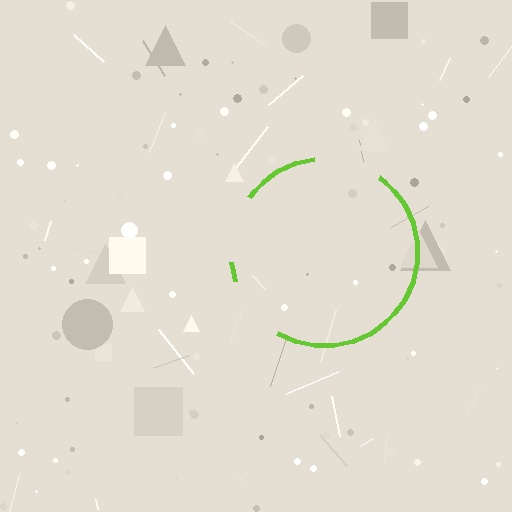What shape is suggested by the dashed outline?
The dashed outline suggests a circle.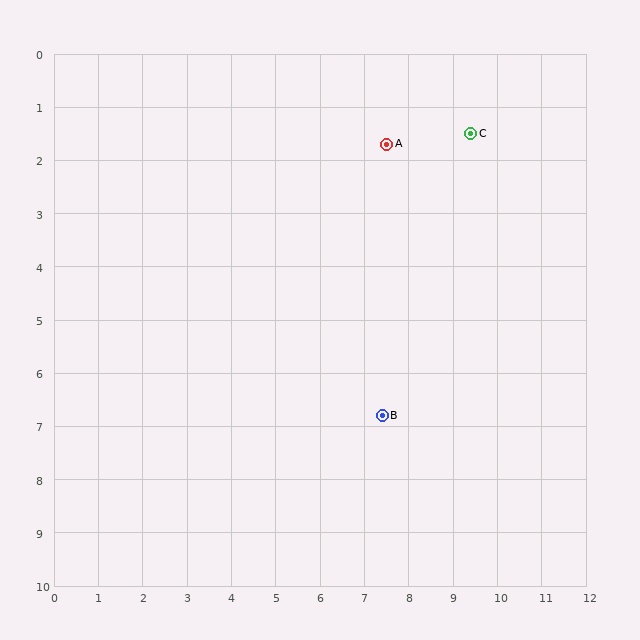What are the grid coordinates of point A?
Point A is at approximately (7.5, 1.7).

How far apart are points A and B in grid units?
Points A and B are about 5.1 grid units apart.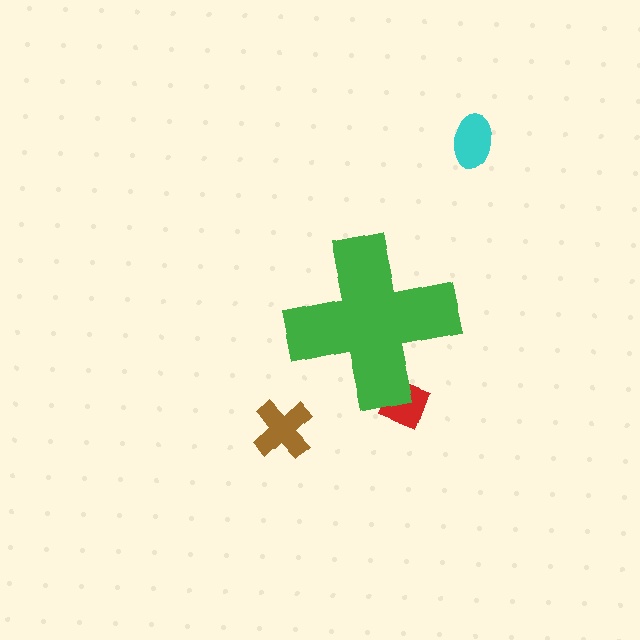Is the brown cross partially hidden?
No, the brown cross is fully visible.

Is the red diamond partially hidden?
Yes, the red diamond is partially hidden behind the green cross.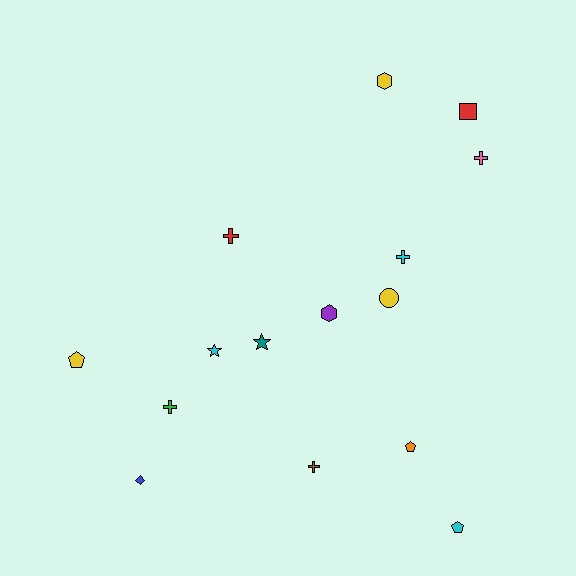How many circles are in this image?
There is 1 circle.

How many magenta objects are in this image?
There are no magenta objects.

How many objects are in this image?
There are 15 objects.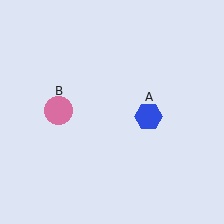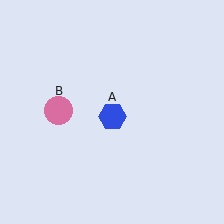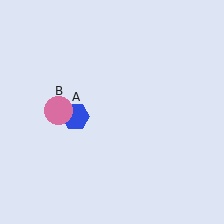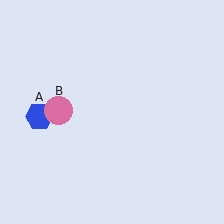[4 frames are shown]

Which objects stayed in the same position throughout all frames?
Pink circle (object B) remained stationary.